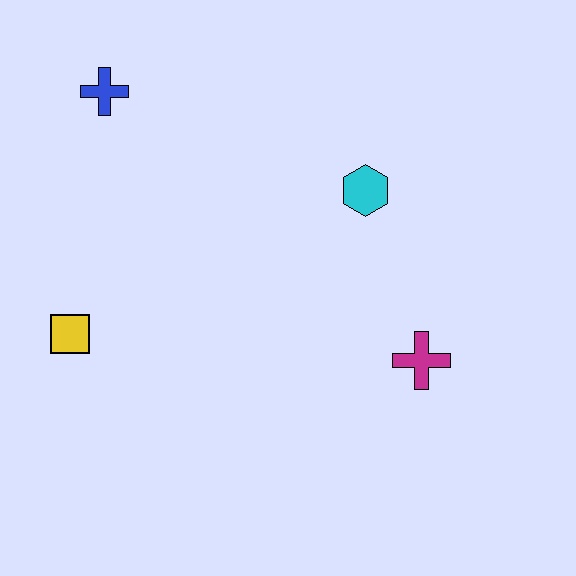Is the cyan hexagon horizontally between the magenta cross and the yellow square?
Yes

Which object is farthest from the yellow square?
The magenta cross is farthest from the yellow square.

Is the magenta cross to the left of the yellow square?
No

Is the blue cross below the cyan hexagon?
No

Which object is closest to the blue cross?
The yellow square is closest to the blue cross.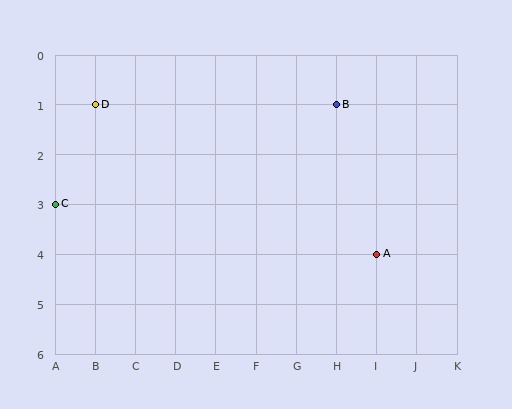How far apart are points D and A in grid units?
Points D and A are 7 columns and 3 rows apart (about 7.6 grid units diagonally).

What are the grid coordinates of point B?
Point B is at grid coordinates (H, 1).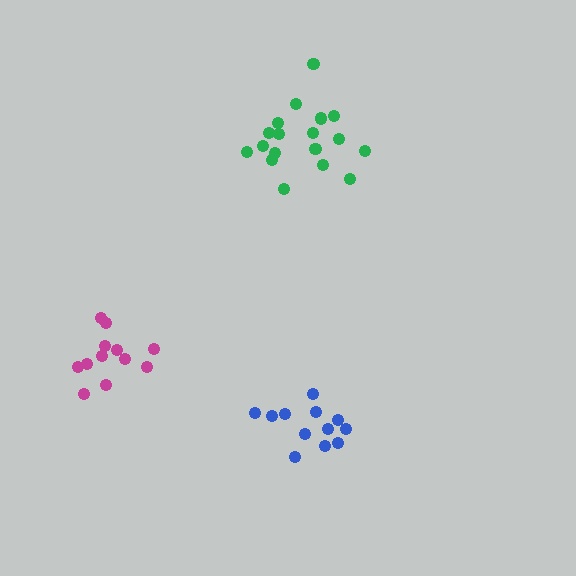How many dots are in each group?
Group 1: 18 dots, Group 2: 12 dots, Group 3: 12 dots (42 total).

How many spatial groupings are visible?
There are 3 spatial groupings.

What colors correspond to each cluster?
The clusters are colored: green, blue, magenta.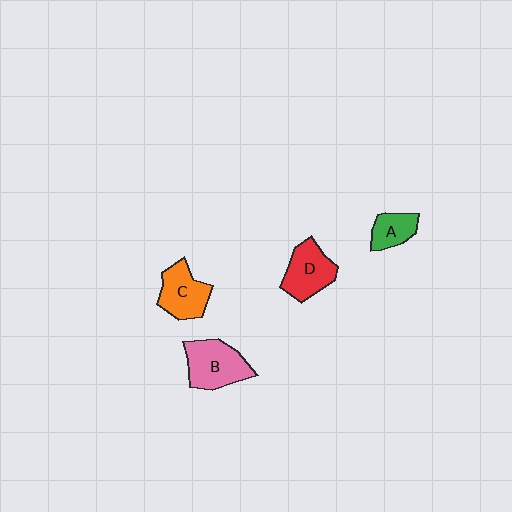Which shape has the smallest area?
Shape A (green).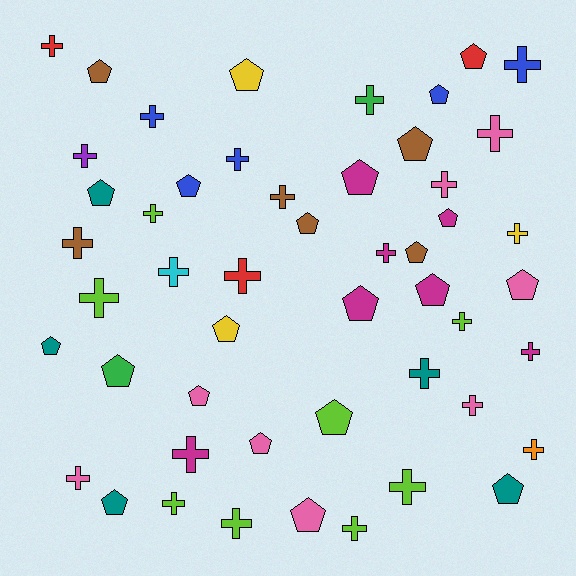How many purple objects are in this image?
There is 1 purple object.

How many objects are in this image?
There are 50 objects.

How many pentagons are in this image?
There are 23 pentagons.